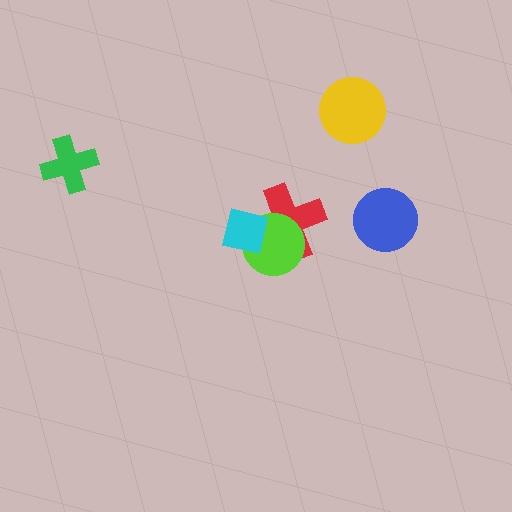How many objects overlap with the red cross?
2 objects overlap with the red cross.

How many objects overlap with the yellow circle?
0 objects overlap with the yellow circle.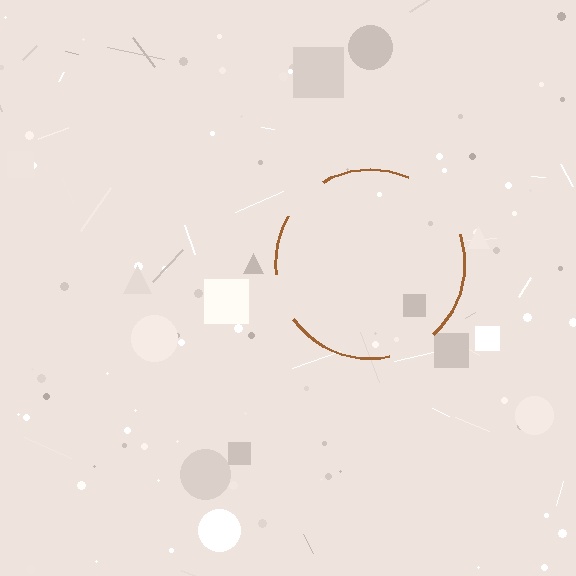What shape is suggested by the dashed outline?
The dashed outline suggests a circle.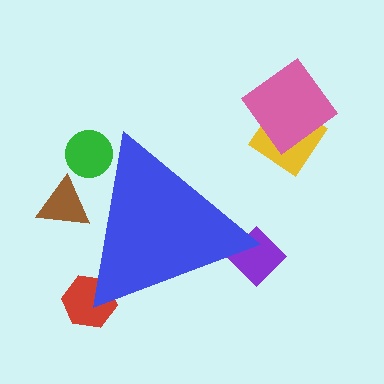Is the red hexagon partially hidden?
Yes, the red hexagon is partially hidden behind the blue triangle.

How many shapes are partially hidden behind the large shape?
4 shapes are partially hidden.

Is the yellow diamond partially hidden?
No, the yellow diamond is fully visible.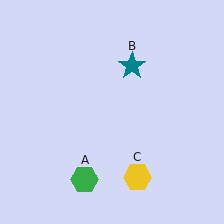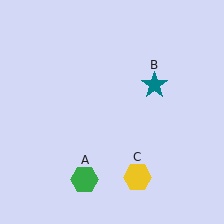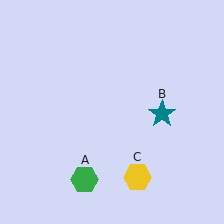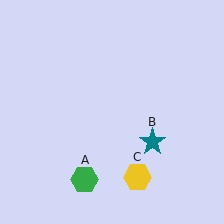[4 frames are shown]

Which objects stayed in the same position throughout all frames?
Green hexagon (object A) and yellow hexagon (object C) remained stationary.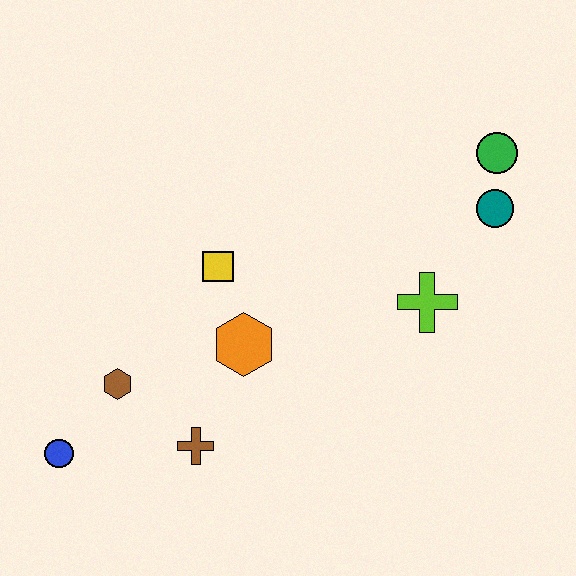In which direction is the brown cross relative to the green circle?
The brown cross is to the left of the green circle.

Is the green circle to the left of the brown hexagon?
No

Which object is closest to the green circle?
The teal circle is closest to the green circle.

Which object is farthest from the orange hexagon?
The green circle is farthest from the orange hexagon.